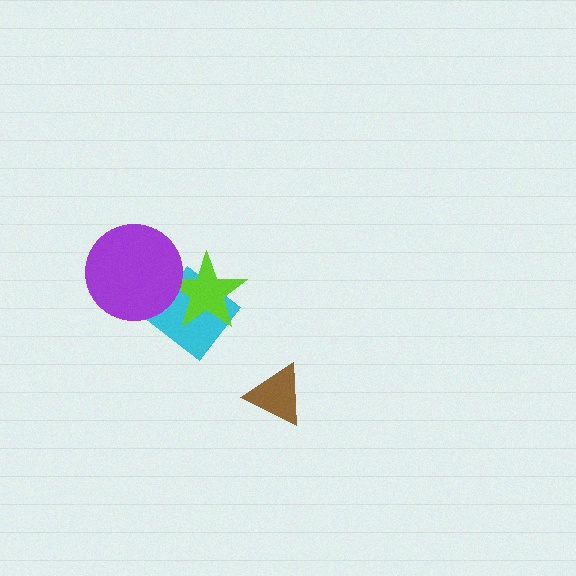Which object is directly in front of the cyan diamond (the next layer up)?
The lime star is directly in front of the cyan diamond.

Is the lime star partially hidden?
Yes, it is partially covered by another shape.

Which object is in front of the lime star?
The purple circle is in front of the lime star.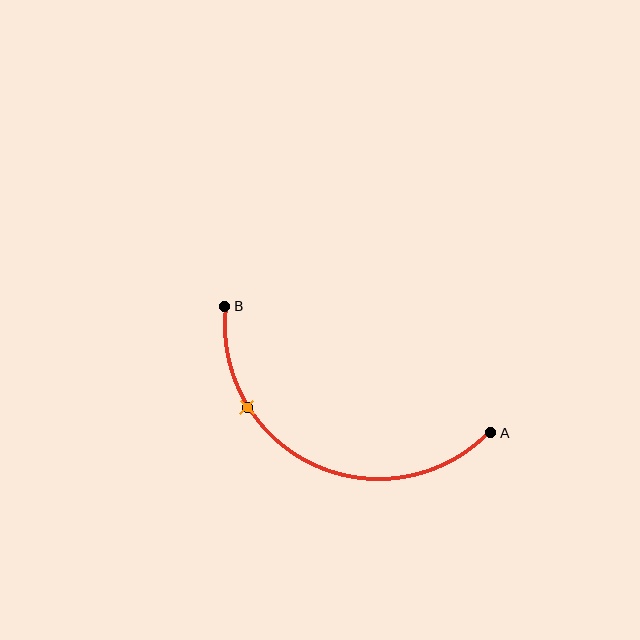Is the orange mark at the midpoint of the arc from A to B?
No. The orange mark lies on the arc but is closer to endpoint B. The arc midpoint would be at the point on the curve equidistant along the arc from both A and B.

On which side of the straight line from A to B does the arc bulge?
The arc bulges below the straight line connecting A and B.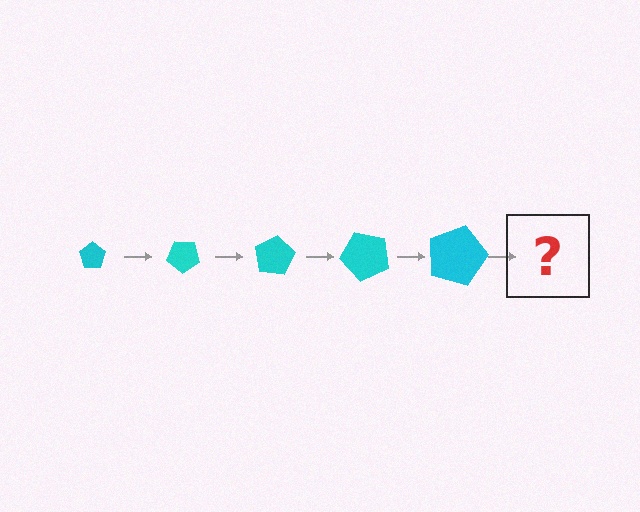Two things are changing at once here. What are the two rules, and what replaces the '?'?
The two rules are that the pentagon grows larger each step and it rotates 40 degrees each step. The '?' should be a pentagon, larger than the previous one and rotated 200 degrees from the start.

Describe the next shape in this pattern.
It should be a pentagon, larger than the previous one and rotated 200 degrees from the start.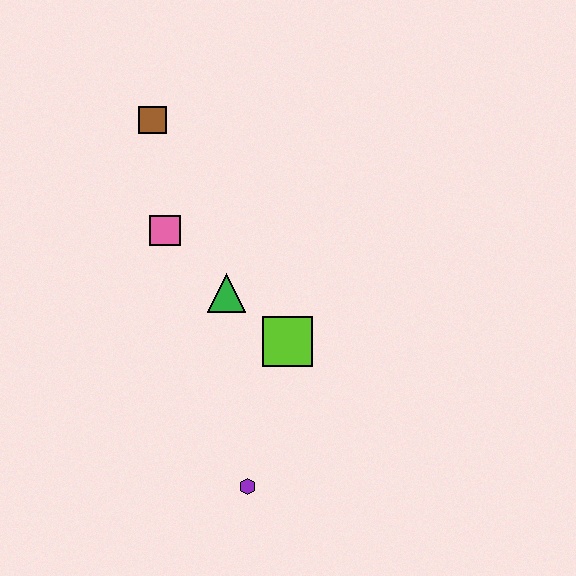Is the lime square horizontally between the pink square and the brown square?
No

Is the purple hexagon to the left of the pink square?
No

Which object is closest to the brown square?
The pink square is closest to the brown square.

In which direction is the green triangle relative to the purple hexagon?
The green triangle is above the purple hexagon.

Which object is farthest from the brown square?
The purple hexagon is farthest from the brown square.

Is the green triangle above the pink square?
No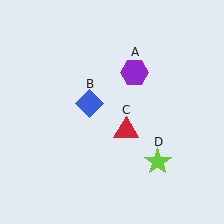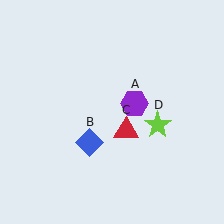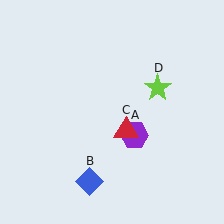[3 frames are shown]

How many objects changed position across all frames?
3 objects changed position: purple hexagon (object A), blue diamond (object B), lime star (object D).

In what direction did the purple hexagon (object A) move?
The purple hexagon (object A) moved down.